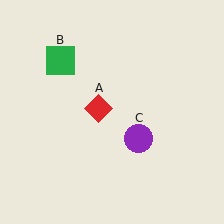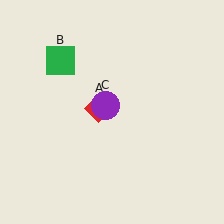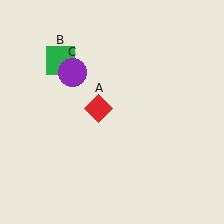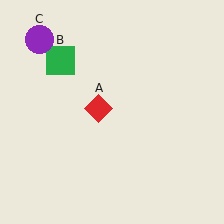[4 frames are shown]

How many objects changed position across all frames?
1 object changed position: purple circle (object C).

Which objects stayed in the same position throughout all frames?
Red diamond (object A) and green square (object B) remained stationary.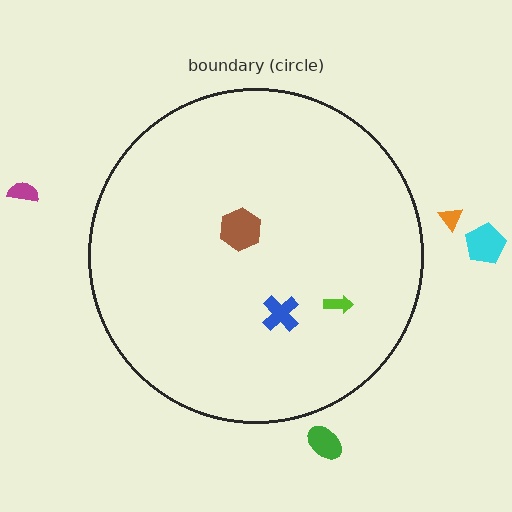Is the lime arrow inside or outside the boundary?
Inside.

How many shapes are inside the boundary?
3 inside, 4 outside.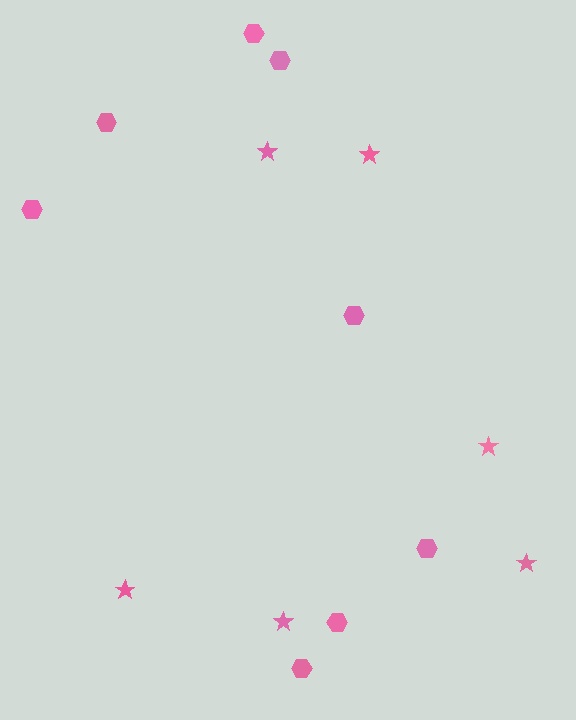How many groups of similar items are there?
There are 2 groups: one group of stars (6) and one group of hexagons (8).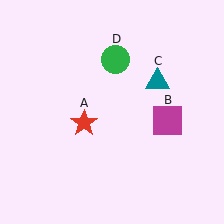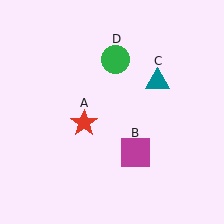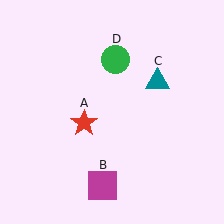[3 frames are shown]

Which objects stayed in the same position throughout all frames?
Red star (object A) and teal triangle (object C) and green circle (object D) remained stationary.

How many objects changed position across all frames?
1 object changed position: magenta square (object B).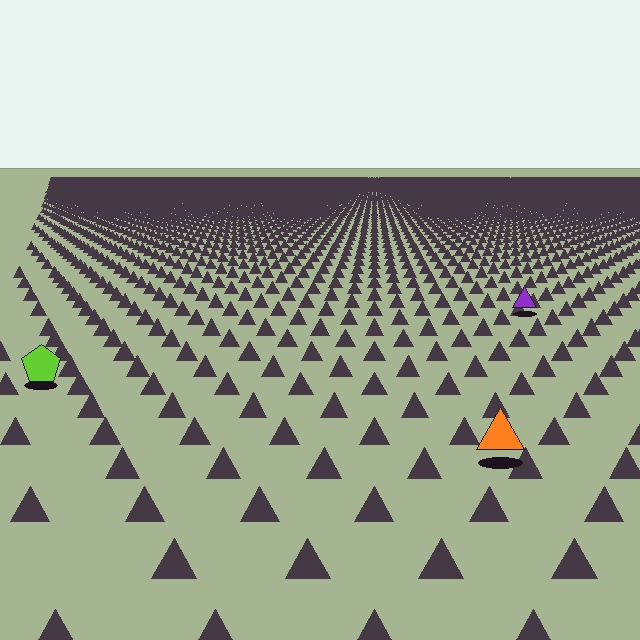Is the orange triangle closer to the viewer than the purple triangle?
Yes. The orange triangle is closer — you can tell from the texture gradient: the ground texture is coarser near it.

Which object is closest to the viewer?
The orange triangle is closest. The texture marks near it are larger and more spread out.